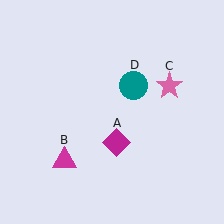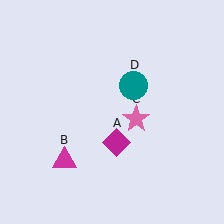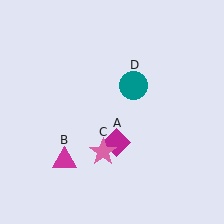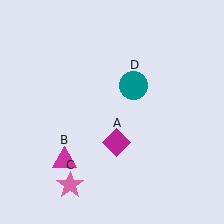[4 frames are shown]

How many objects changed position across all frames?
1 object changed position: pink star (object C).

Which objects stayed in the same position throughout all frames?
Magenta diamond (object A) and magenta triangle (object B) and teal circle (object D) remained stationary.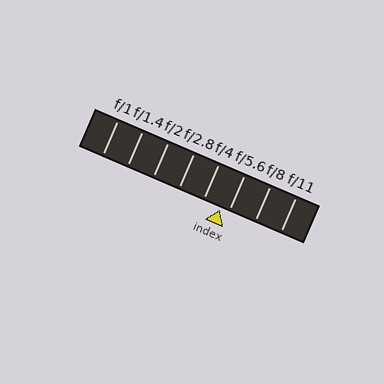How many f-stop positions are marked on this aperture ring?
There are 8 f-stop positions marked.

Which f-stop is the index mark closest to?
The index mark is closest to f/5.6.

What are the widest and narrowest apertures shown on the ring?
The widest aperture shown is f/1 and the narrowest is f/11.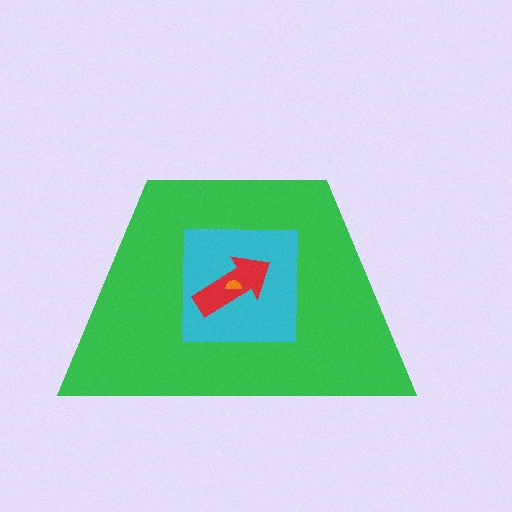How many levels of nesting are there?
4.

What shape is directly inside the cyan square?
The red arrow.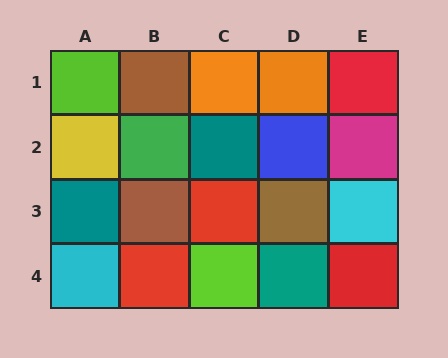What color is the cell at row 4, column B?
Red.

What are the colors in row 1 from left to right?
Lime, brown, orange, orange, red.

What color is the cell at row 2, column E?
Magenta.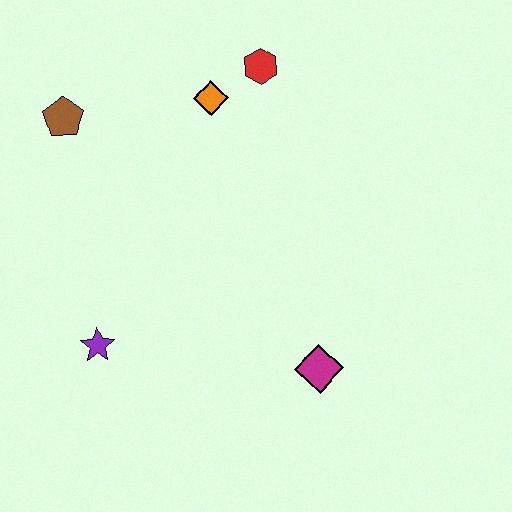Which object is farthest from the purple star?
The red hexagon is farthest from the purple star.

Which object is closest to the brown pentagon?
The orange diamond is closest to the brown pentagon.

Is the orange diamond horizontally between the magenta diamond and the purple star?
Yes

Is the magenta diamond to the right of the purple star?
Yes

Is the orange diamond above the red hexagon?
No